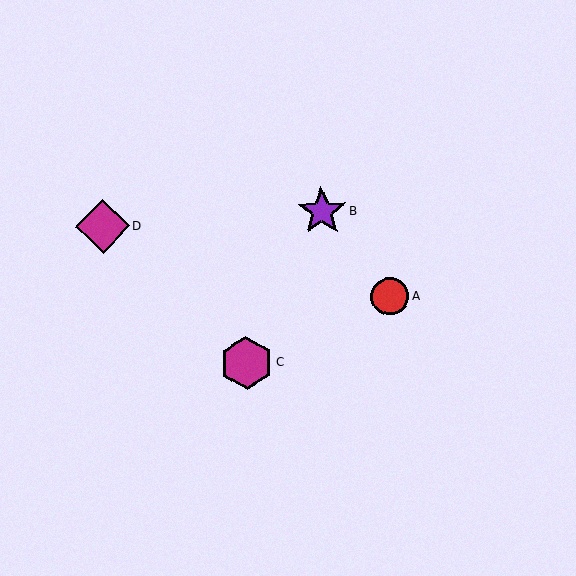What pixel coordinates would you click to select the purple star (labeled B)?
Click at (322, 212) to select the purple star B.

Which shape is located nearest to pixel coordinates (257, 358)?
The magenta hexagon (labeled C) at (247, 363) is nearest to that location.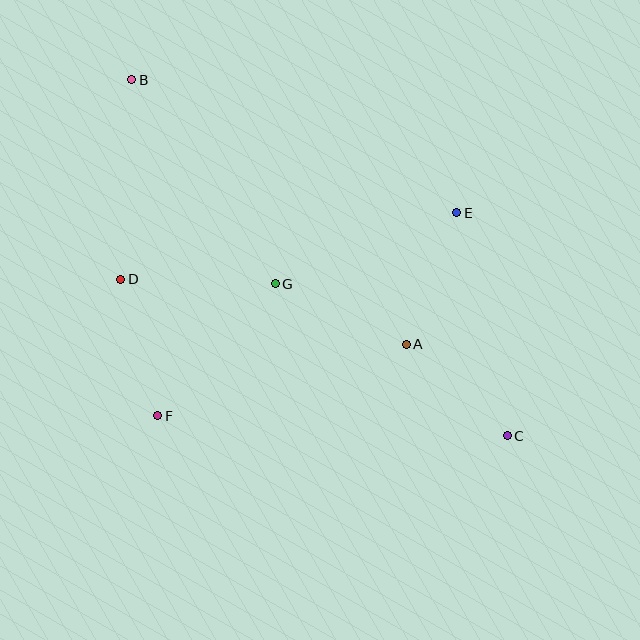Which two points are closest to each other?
Points A and C are closest to each other.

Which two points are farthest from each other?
Points B and C are farthest from each other.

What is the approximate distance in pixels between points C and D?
The distance between C and D is approximately 417 pixels.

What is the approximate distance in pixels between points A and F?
The distance between A and F is approximately 258 pixels.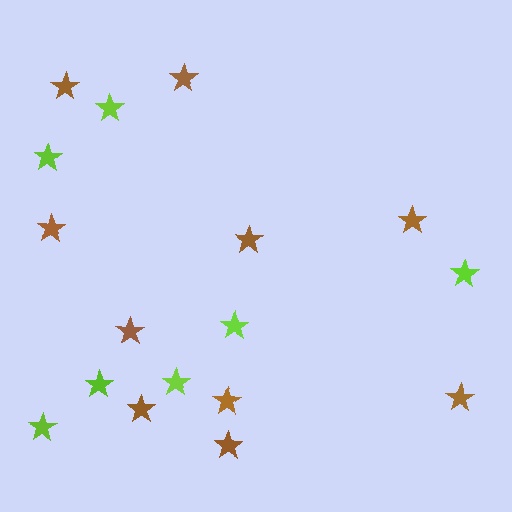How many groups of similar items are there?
There are 2 groups: one group of brown stars (10) and one group of lime stars (7).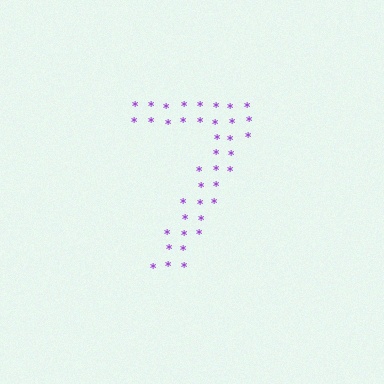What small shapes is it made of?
It is made of small asterisks.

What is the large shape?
The large shape is the digit 7.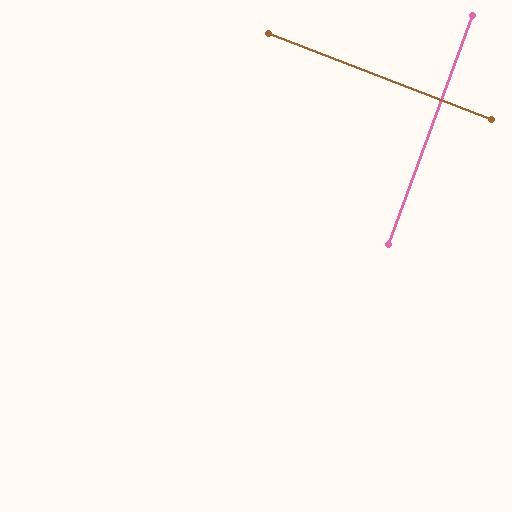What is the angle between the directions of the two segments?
Approximately 89 degrees.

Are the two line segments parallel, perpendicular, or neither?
Perpendicular — they meet at approximately 89°.